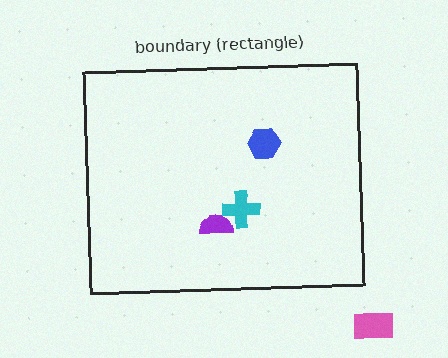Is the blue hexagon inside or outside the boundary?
Inside.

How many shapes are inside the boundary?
3 inside, 1 outside.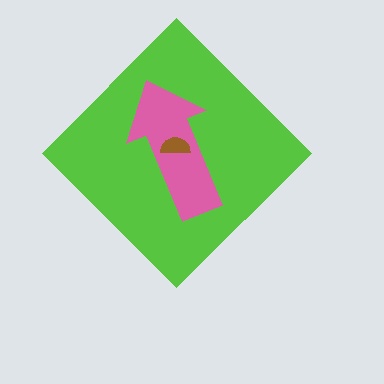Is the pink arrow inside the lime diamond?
Yes.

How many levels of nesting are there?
3.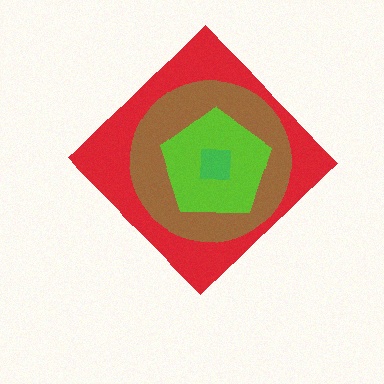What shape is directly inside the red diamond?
The brown circle.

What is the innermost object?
The green square.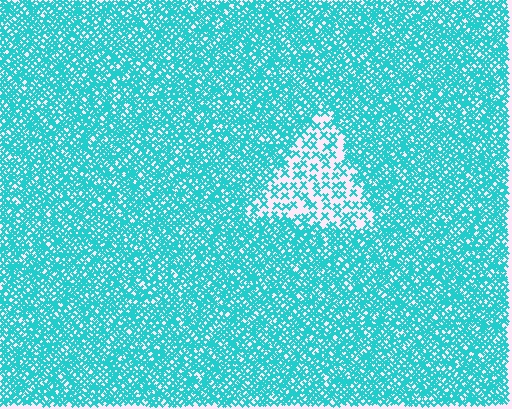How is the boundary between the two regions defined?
The boundary is defined by a change in element density (approximately 2.7x ratio). All elements are the same color, size, and shape.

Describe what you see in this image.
The image contains small cyan elements arranged at two different densities. A triangle-shaped region is visible where the elements are less densely packed than the surrounding area.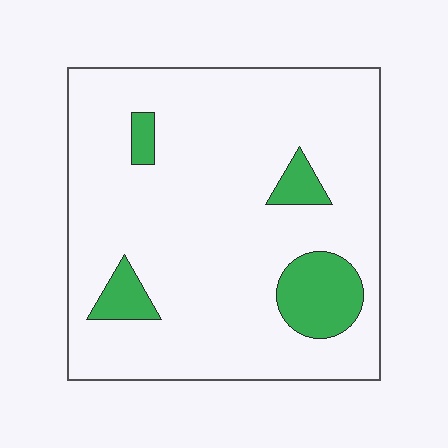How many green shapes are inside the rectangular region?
4.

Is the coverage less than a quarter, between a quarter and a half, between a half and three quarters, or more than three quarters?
Less than a quarter.